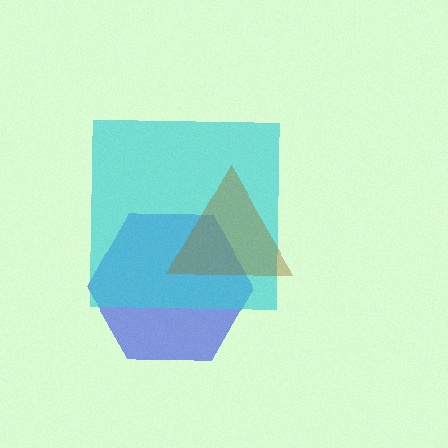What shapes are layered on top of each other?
The layered shapes are: a blue hexagon, a cyan square, a brown triangle.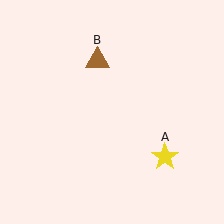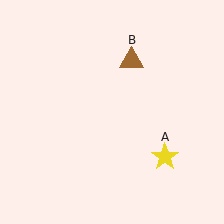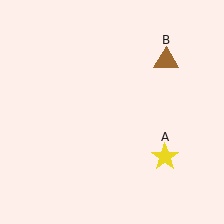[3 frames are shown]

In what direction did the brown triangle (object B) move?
The brown triangle (object B) moved right.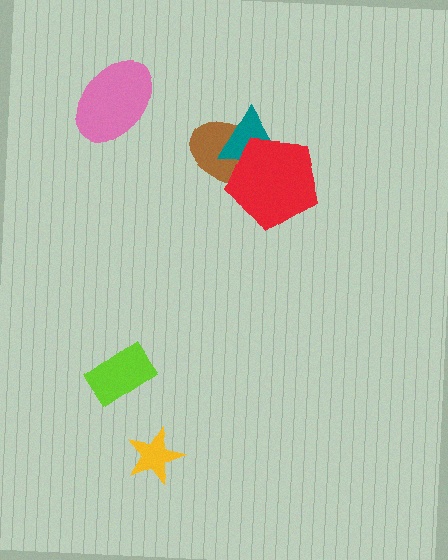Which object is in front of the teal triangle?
The red pentagon is in front of the teal triangle.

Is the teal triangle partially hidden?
Yes, it is partially covered by another shape.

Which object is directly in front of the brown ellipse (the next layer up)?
The teal triangle is directly in front of the brown ellipse.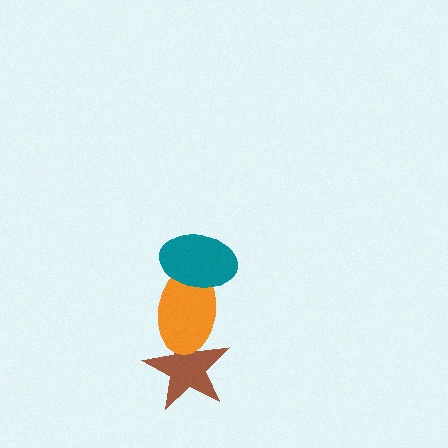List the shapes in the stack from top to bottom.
From top to bottom: the teal ellipse, the orange ellipse, the brown star.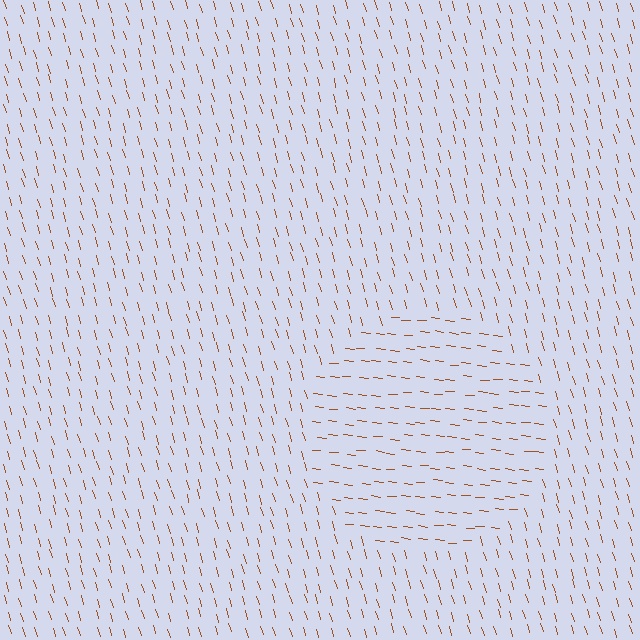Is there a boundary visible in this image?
Yes, there is a texture boundary formed by a change in line orientation.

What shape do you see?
I see a circle.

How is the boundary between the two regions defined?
The boundary is defined purely by a change in line orientation (approximately 68 degrees difference). All lines are the same color and thickness.